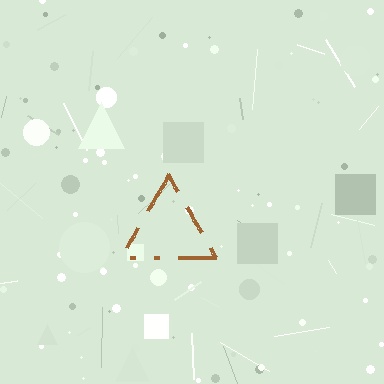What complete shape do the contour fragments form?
The contour fragments form a triangle.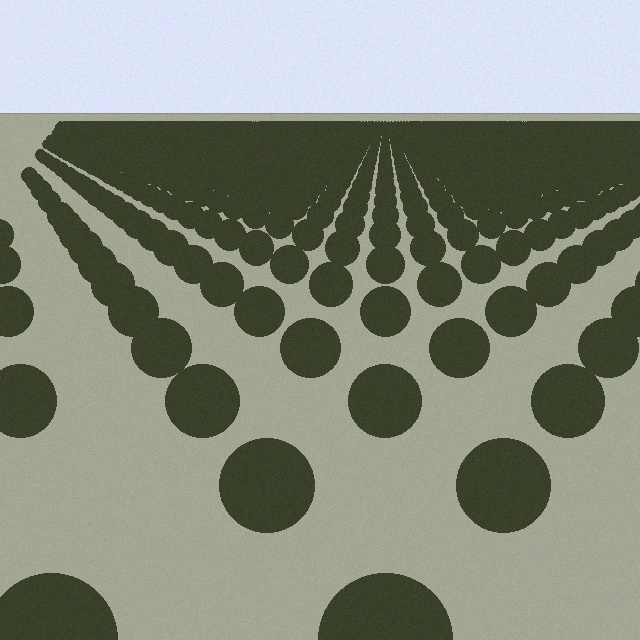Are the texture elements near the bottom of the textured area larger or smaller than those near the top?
Larger. Near the bottom, elements are closer to the viewer and appear at a bigger on-screen size.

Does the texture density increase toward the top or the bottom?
Density increases toward the top.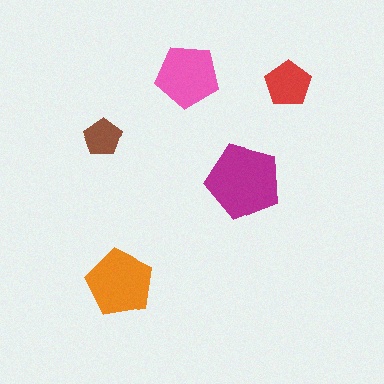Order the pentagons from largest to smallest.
the magenta one, the orange one, the pink one, the red one, the brown one.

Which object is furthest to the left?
The brown pentagon is leftmost.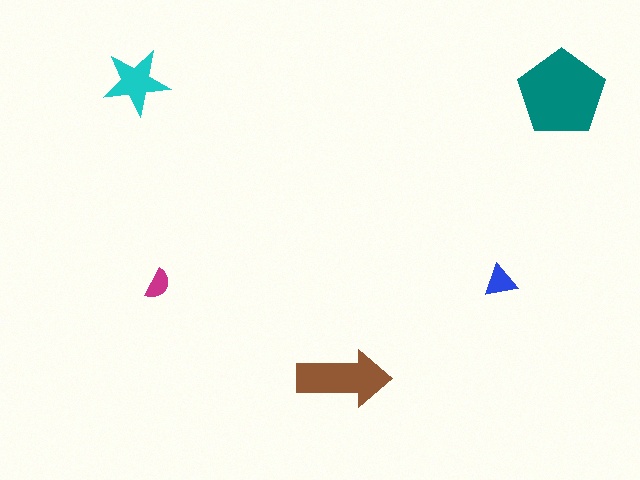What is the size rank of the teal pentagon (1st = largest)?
1st.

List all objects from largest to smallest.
The teal pentagon, the brown arrow, the cyan star, the blue triangle, the magenta semicircle.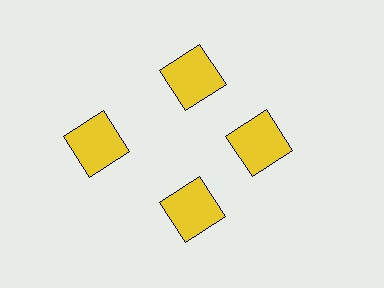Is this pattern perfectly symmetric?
No. The 4 yellow squares are arranged in a ring, but one element near the 9 o'clock position is pushed outward from the center, breaking the 4-fold rotational symmetry.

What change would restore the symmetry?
The symmetry would be restored by moving it inward, back onto the ring so that all 4 squares sit at equal angles and equal distance from the center.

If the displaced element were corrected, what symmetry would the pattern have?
It would have 4-fold rotational symmetry — the pattern would map onto itself every 90 degrees.